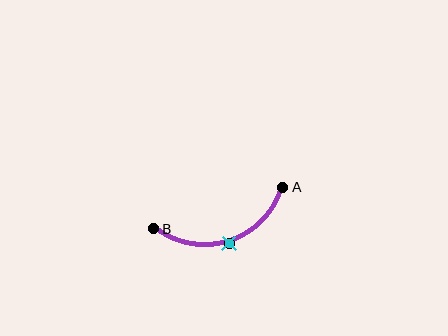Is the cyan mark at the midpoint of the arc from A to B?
Yes. The cyan mark lies on the arc at equal arc-length from both A and B — it is the arc midpoint.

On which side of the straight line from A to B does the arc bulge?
The arc bulges below the straight line connecting A and B.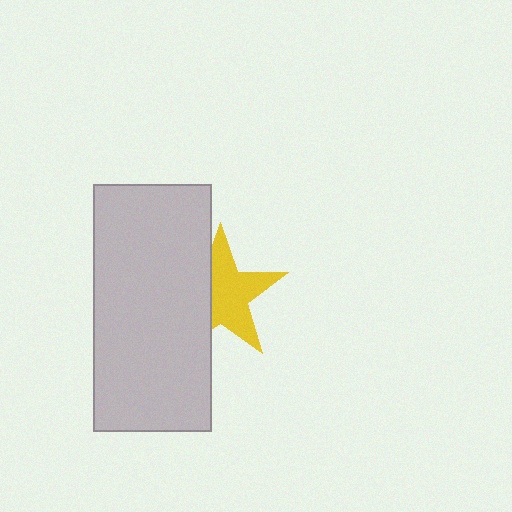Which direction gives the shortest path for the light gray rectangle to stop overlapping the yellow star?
Moving left gives the shortest separation.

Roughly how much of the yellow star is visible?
About half of it is visible (roughly 63%).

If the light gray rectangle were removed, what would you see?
You would see the complete yellow star.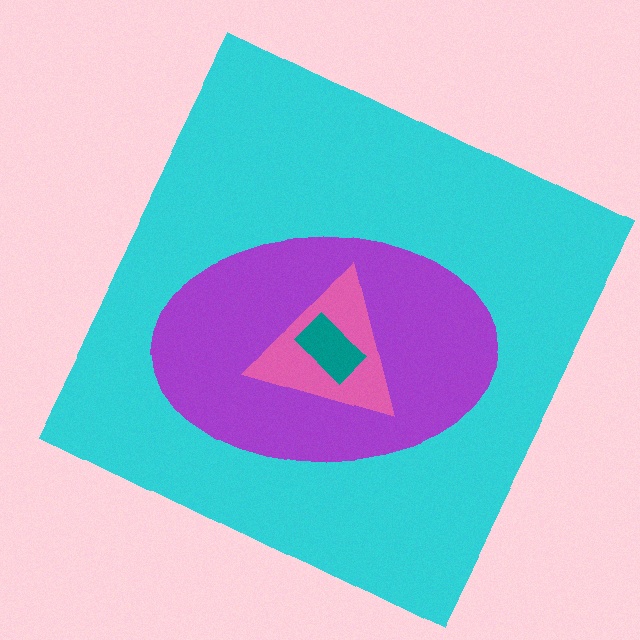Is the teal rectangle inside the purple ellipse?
Yes.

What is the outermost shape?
The cyan square.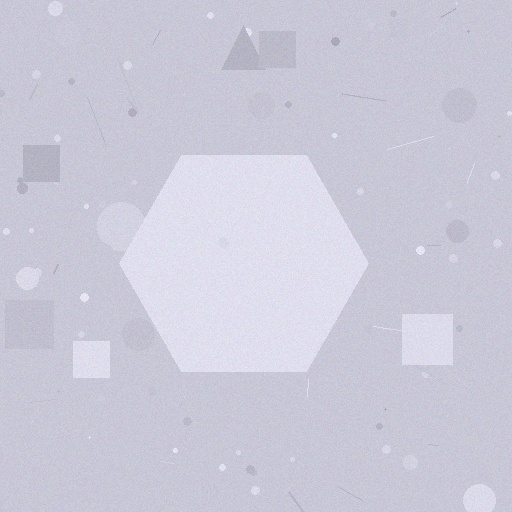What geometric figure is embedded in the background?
A hexagon is embedded in the background.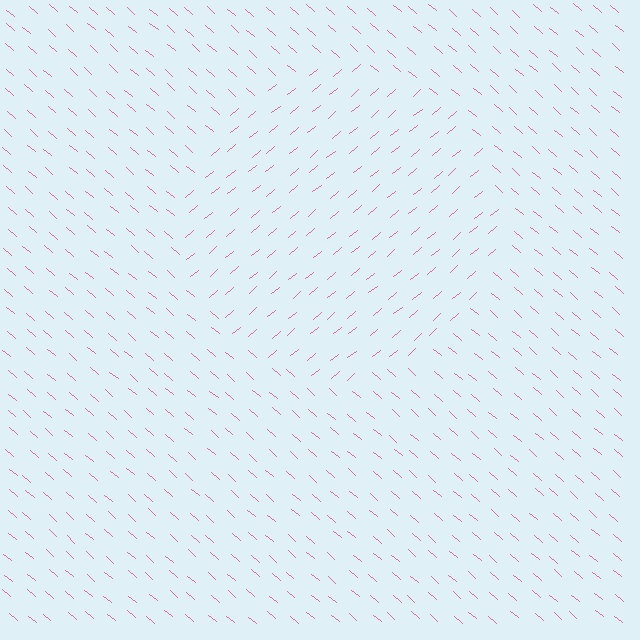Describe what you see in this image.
The image is filled with small pink line segments. A circle region in the image has lines oriented differently from the surrounding lines, creating a visible texture boundary.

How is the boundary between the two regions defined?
The boundary is defined purely by a change in line orientation (approximately 81 degrees difference). All lines are the same color and thickness.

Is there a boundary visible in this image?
Yes, there is a texture boundary formed by a change in line orientation.